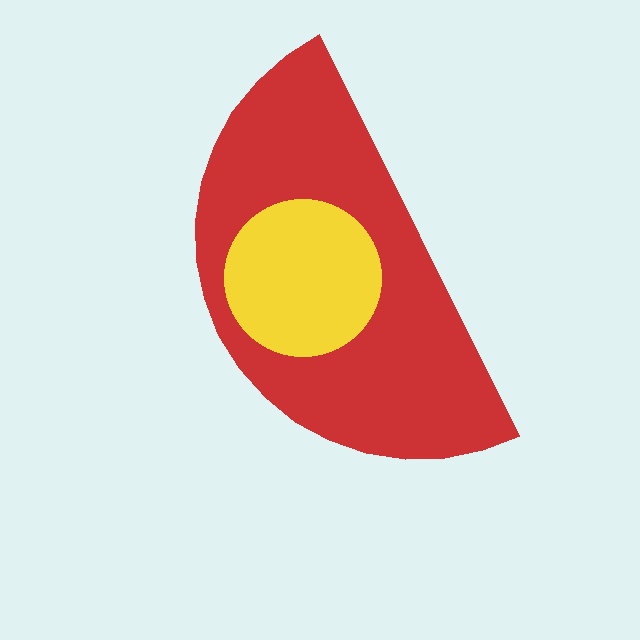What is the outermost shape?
The red semicircle.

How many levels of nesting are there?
2.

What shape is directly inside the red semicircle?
The yellow circle.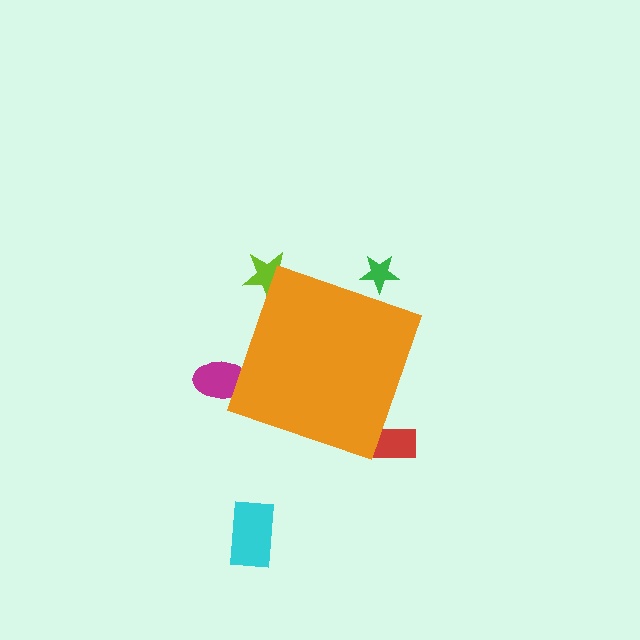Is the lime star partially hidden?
Yes, the lime star is partially hidden behind the orange diamond.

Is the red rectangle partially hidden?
Yes, the red rectangle is partially hidden behind the orange diamond.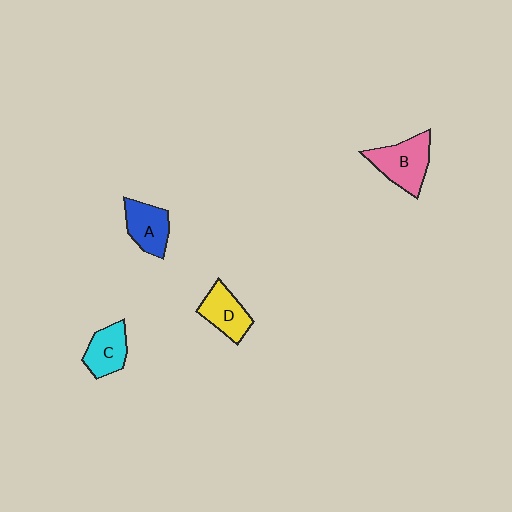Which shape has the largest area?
Shape B (pink).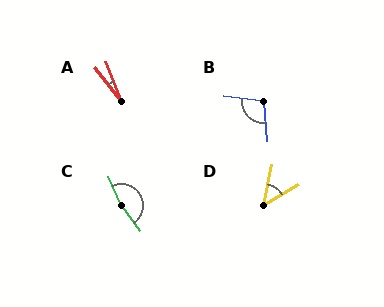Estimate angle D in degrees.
Approximately 48 degrees.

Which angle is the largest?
C, at approximately 167 degrees.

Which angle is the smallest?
A, at approximately 16 degrees.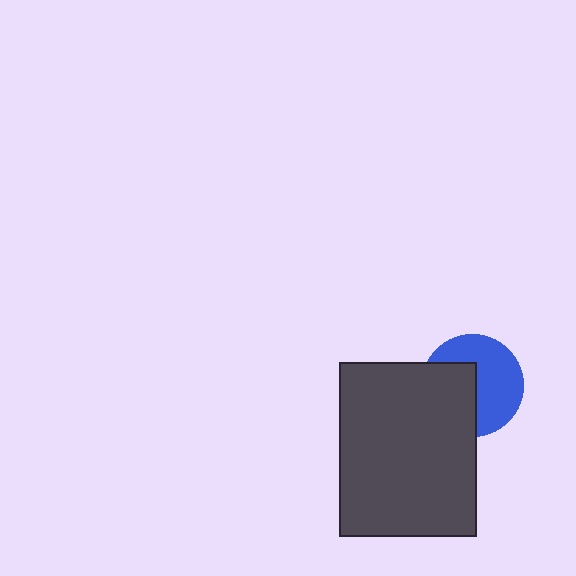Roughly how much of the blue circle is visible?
About half of it is visible (roughly 56%).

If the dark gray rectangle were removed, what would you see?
You would see the complete blue circle.